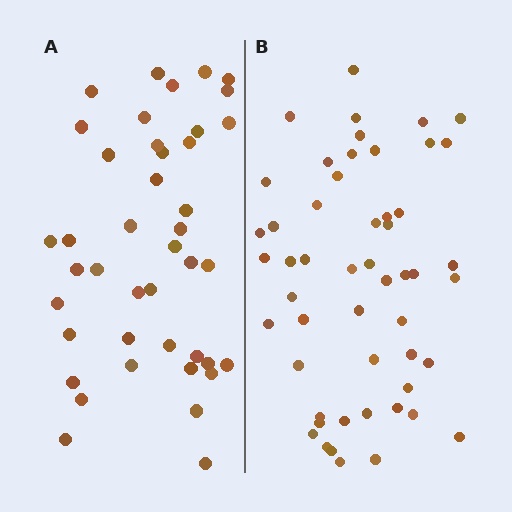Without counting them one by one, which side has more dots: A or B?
Region B (the right region) has more dots.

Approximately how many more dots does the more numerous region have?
Region B has roughly 10 or so more dots than region A.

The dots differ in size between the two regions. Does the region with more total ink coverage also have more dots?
No. Region A has more total ink coverage because its dots are larger, but region B actually contains more individual dots. Total area can be misleading — the number of items is what matters here.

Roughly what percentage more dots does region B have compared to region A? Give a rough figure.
About 25% more.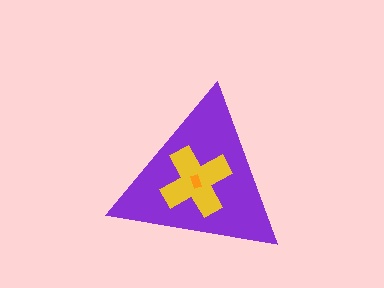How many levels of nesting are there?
3.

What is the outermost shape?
The purple triangle.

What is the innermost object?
The orange rectangle.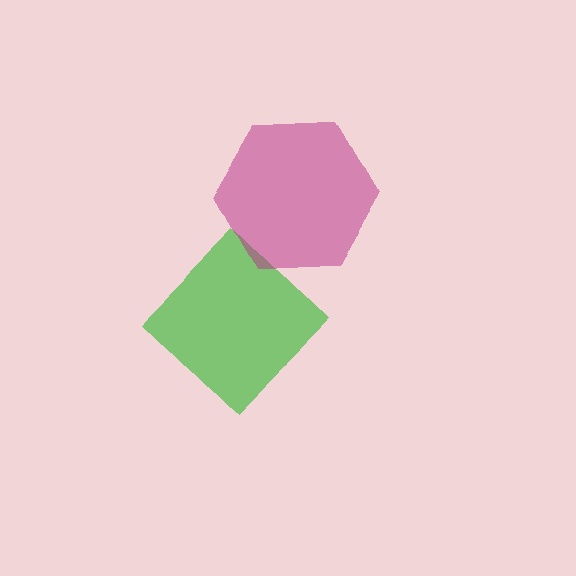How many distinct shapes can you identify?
There are 2 distinct shapes: a green diamond, a magenta hexagon.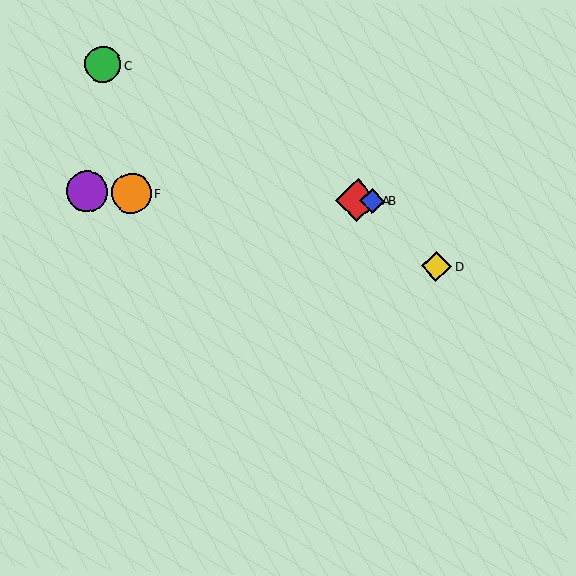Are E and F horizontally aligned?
Yes, both are at y≈192.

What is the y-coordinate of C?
Object C is at y≈65.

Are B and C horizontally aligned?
No, B is at y≈201 and C is at y≈65.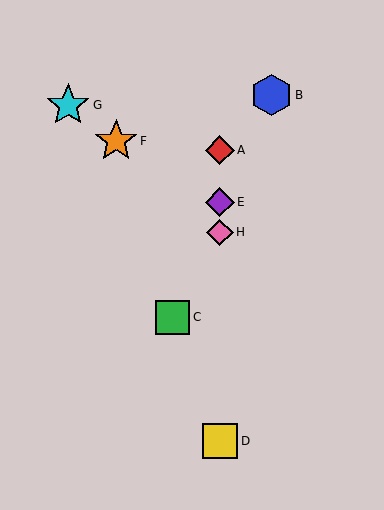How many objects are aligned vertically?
4 objects (A, D, E, H) are aligned vertically.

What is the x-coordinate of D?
Object D is at x≈220.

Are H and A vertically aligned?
Yes, both are at x≈220.